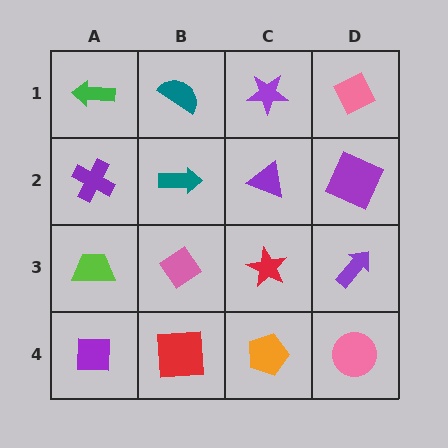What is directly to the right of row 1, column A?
A teal semicircle.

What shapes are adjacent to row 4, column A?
A lime trapezoid (row 3, column A), a red square (row 4, column B).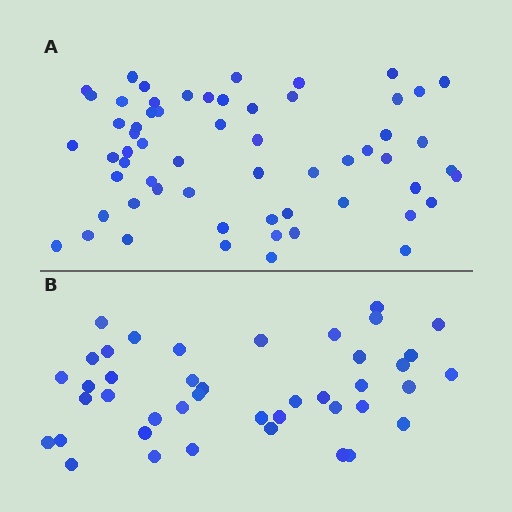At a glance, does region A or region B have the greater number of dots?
Region A (the top region) has more dots.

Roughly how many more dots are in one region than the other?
Region A has approximately 20 more dots than region B.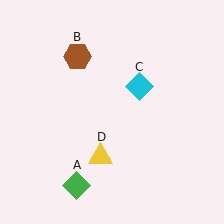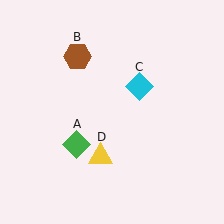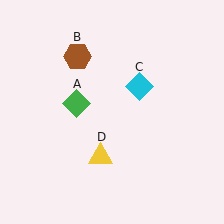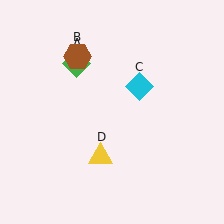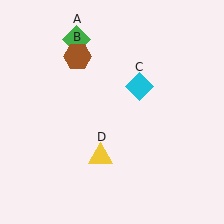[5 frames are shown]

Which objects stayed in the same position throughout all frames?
Brown hexagon (object B) and cyan diamond (object C) and yellow triangle (object D) remained stationary.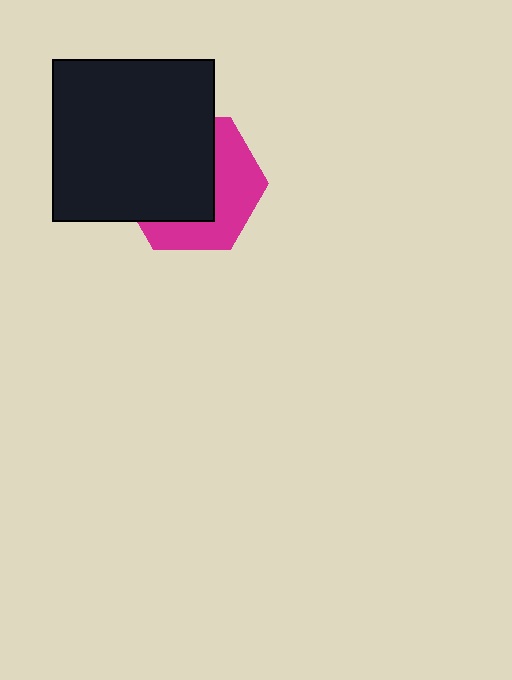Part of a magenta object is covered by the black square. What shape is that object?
It is a hexagon.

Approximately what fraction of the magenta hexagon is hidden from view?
Roughly 57% of the magenta hexagon is hidden behind the black square.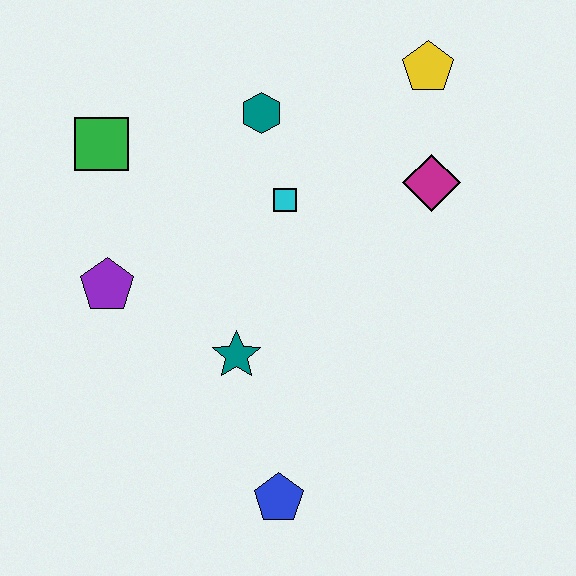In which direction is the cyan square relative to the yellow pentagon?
The cyan square is to the left of the yellow pentagon.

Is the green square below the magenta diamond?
No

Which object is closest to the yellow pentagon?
The magenta diamond is closest to the yellow pentagon.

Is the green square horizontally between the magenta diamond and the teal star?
No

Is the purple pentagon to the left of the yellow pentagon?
Yes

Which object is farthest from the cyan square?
The blue pentagon is farthest from the cyan square.